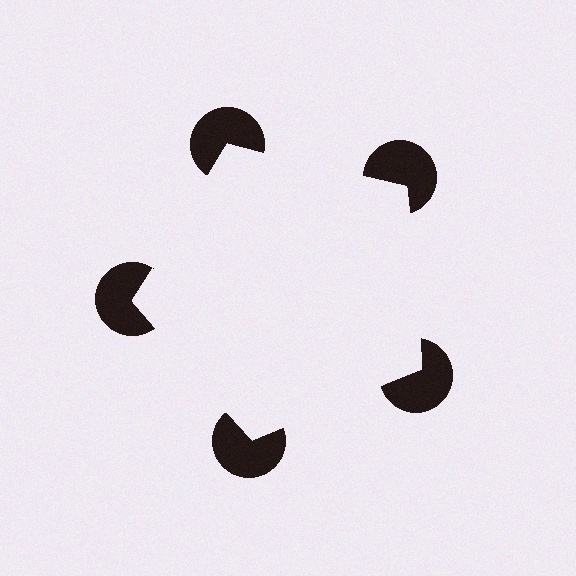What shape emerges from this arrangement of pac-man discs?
An illusory pentagon — its edges are inferred from the aligned wedge cuts in the pac-man discs, not physically drawn.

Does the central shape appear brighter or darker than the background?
It typically appears slightly brighter than the background, even though no actual brightness change is drawn.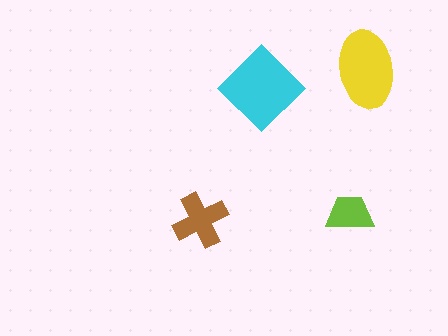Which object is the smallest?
The lime trapezoid.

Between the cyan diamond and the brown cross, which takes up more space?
The cyan diamond.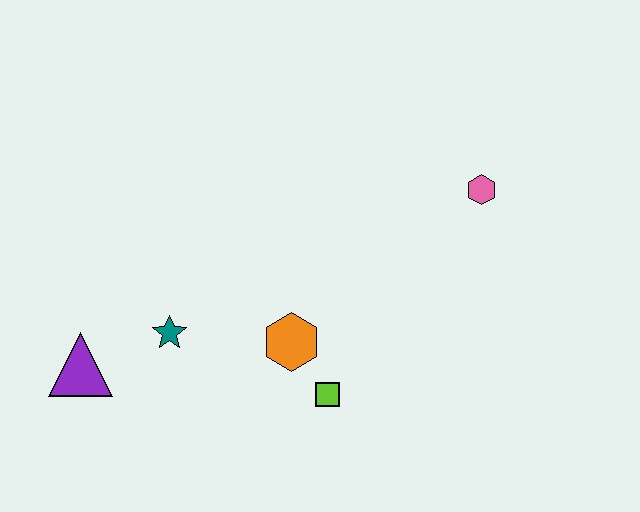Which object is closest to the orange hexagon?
The lime square is closest to the orange hexagon.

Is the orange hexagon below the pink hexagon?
Yes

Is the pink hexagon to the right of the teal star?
Yes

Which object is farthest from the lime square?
The pink hexagon is farthest from the lime square.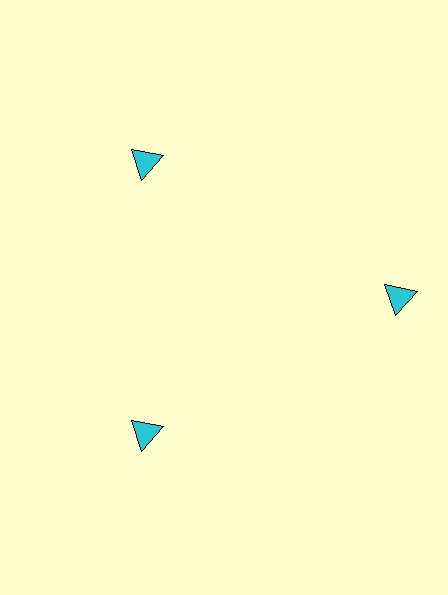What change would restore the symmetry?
The symmetry would be restored by moving it inward, back onto the ring so that all 3 triangles sit at equal angles and equal distance from the center.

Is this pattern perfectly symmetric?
No. The 3 cyan triangles are arranged in a ring, but one element near the 3 o'clock position is pushed outward from the center, breaking the 3-fold rotational symmetry.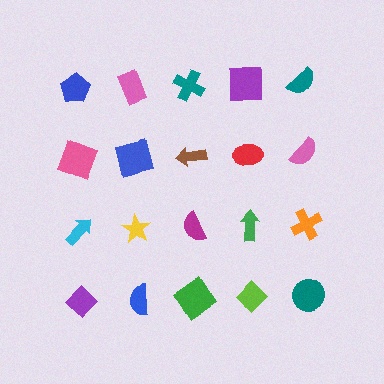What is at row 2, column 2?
A blue square.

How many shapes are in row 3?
5 shapes.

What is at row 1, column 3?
A teal cross.